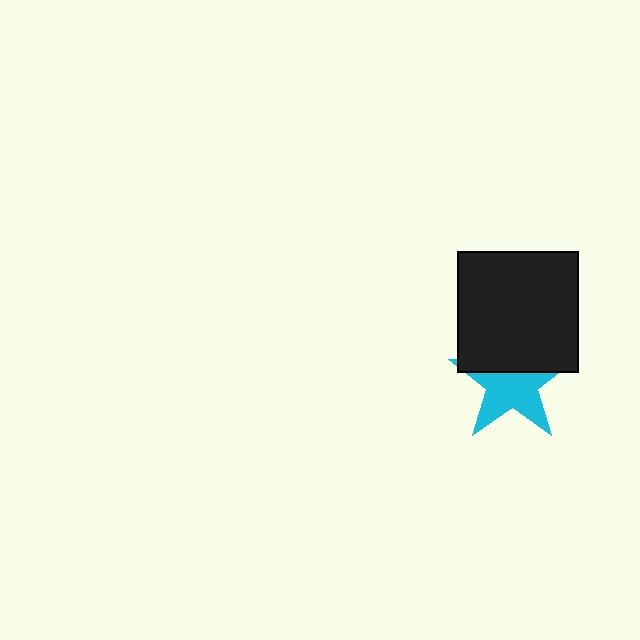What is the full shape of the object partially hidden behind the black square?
The partially hidden object is a cyan star.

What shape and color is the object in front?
The object in front is a black square.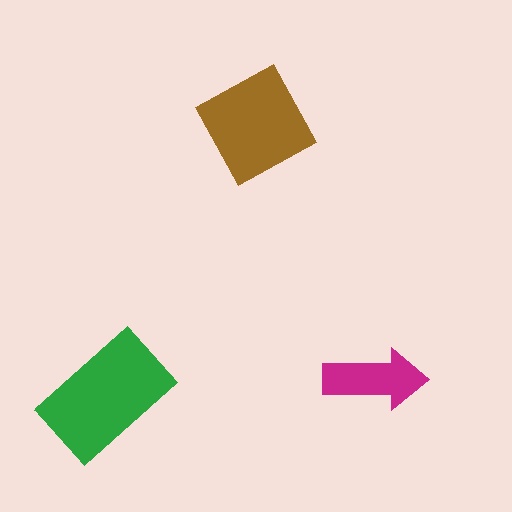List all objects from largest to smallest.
The green rectangle, the brown square, the magenta arrow.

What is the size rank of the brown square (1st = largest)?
2nd.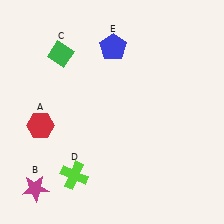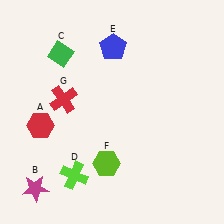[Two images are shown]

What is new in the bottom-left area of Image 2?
A lime hexagon (F) was added in the bottom-left area of Image 2.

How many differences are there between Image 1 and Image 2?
There are 2 differences between the two images.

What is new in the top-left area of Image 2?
A red cross (G) was added in the top-left area of Image 2.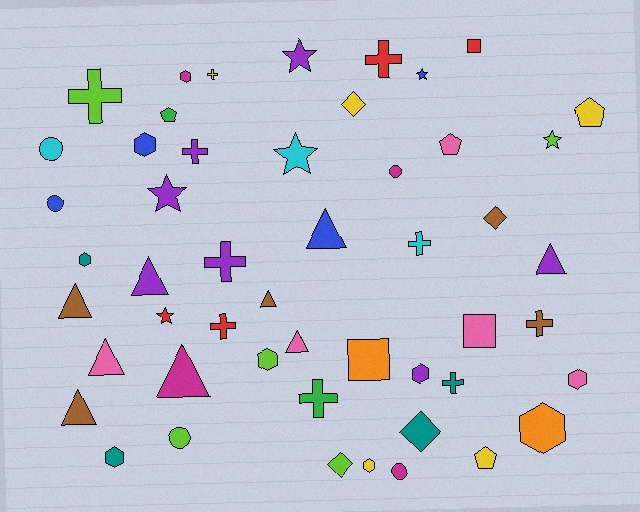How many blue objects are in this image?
There are 4 blue objects.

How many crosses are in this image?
There are 10 crosses.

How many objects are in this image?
There are 50 objects.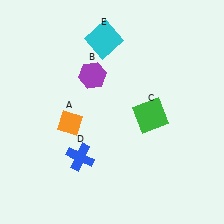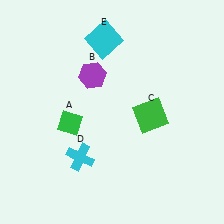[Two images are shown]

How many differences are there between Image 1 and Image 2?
There are 2 differences between the two images.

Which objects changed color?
A changed from orange to green. D changed from blue to cyan.